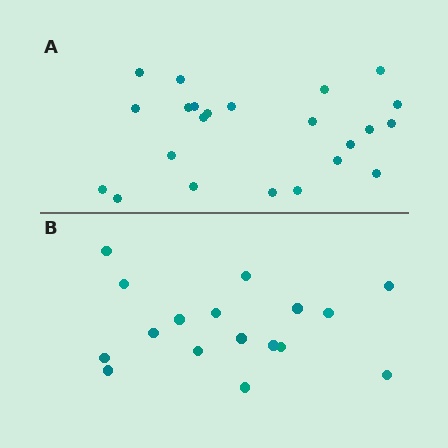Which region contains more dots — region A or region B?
Region A (the top region) has more dots.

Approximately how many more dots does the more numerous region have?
Region A has about 6 more dots than region B.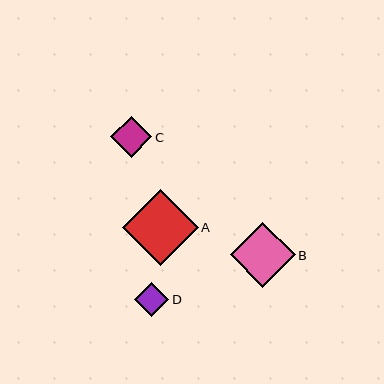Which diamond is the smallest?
Diamond D is the smallest with a size of approximately 34 pixels.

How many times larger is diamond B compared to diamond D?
Diamond B is approximately 1.9 times the size of diamond D.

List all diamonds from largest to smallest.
From largest to smallest: A, B, C, D.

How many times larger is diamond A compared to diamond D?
Diamond A is approximately 2.2 times the size of diamond D.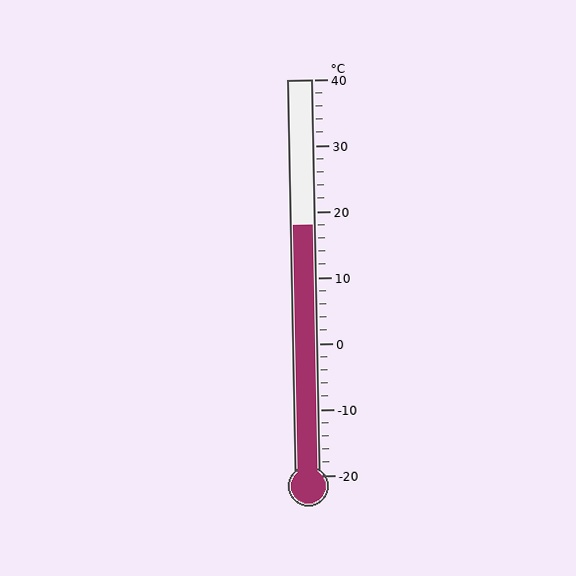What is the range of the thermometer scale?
The thermometer scale ranges from -20°C to 40°C.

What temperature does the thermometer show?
The thermometer shows approximately 18°C.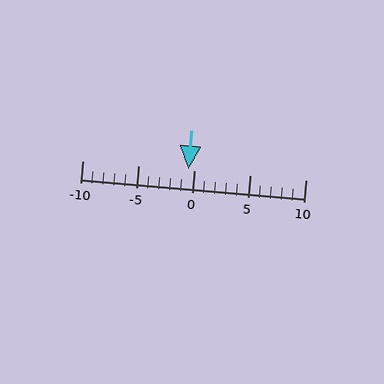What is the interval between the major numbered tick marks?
The major tick marks are spaced 5 units apart.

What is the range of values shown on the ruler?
The ruler shows values from -10 to 10.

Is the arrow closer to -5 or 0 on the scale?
The arrow is closer to 0.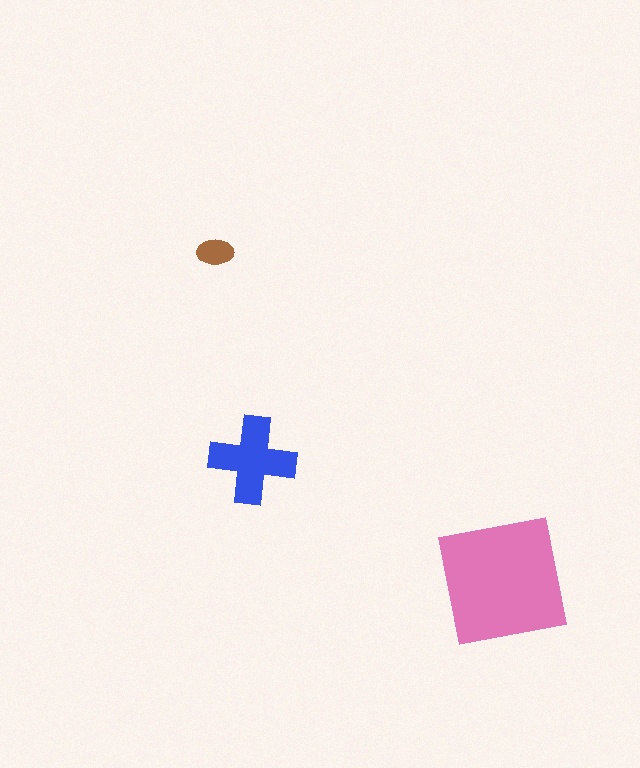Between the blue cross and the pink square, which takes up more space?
The pink square.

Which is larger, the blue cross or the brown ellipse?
The blue cross.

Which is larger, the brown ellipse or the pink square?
The pink square.